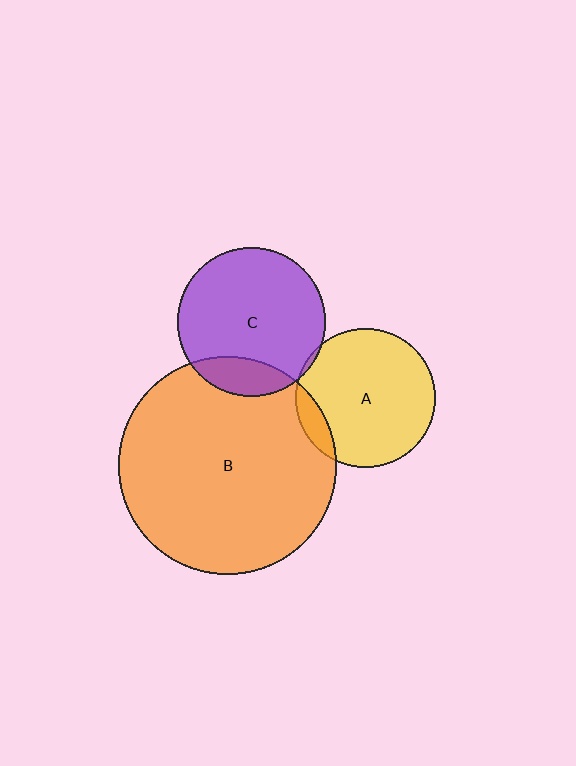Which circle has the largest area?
Circle B (orange).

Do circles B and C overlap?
Yes.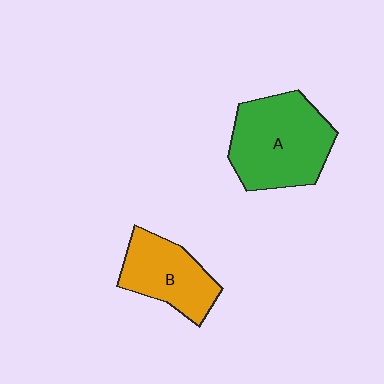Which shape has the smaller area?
Shape B (orange).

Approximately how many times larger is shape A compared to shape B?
Approximately 1.5 times.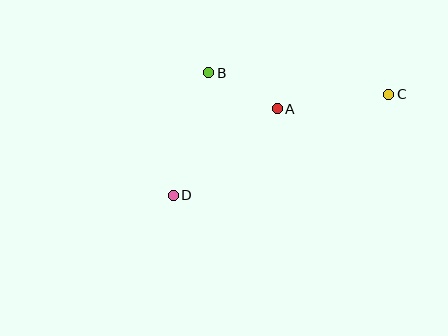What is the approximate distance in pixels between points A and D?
The distance between A and D is approximately 135 pixels.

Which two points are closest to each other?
Points A and B are closest to each other.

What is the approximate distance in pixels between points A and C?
The distance between A and C is approximately 112 pixels.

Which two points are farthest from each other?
Points C and D are farthest from each other.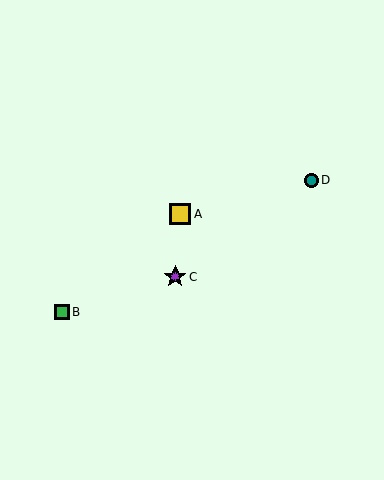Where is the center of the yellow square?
The center of the yellow square is at (180, 214).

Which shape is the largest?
The purple star (labeled C) is the largest.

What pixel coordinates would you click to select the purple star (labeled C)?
Click at (175, 277) to select the purple star C.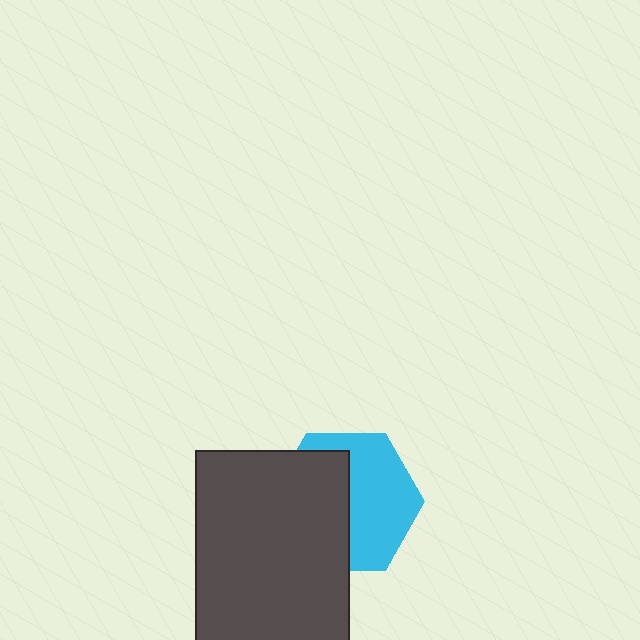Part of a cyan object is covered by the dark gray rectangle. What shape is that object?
It is a hexagon.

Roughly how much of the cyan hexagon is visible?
About half of it is visible (roughly 52%).